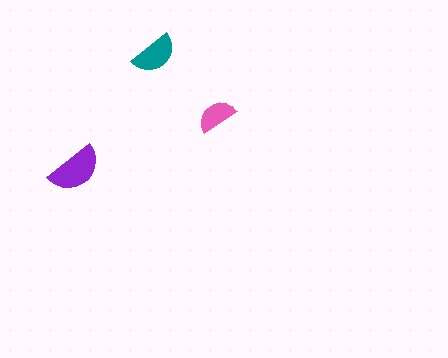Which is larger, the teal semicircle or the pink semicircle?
The teal one.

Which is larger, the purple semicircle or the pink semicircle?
The purple one.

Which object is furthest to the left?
The purple semicircle is leftmost.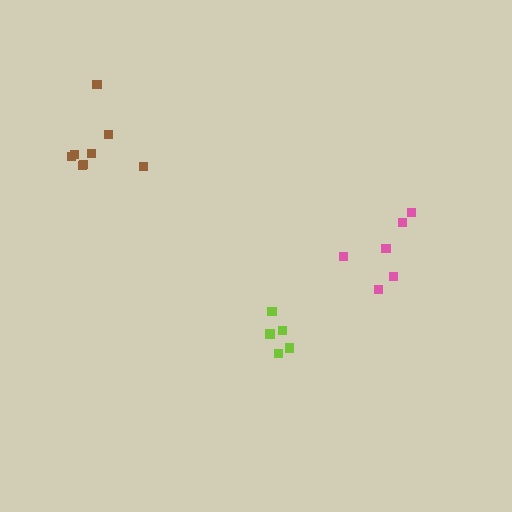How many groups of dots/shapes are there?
There are 3 groups.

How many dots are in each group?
Group 1: 8 dots, Group 2: 6 dots, Group 3: 5 dots (19 total).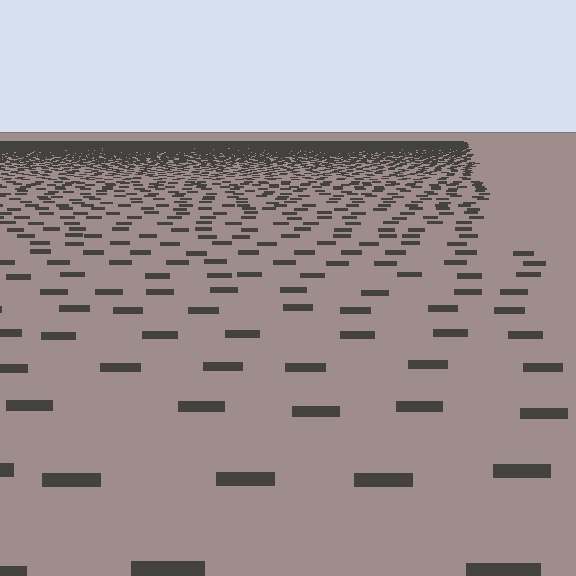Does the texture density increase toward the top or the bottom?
Density increases toward the top.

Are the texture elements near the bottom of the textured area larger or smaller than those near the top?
Larger. Near the bottom, elements are closer to the viewer and appear at a bigger on-screen size.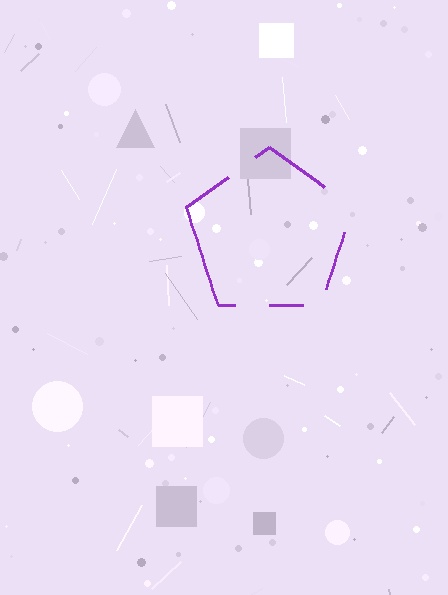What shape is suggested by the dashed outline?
The dashed outline suggests a pentagon.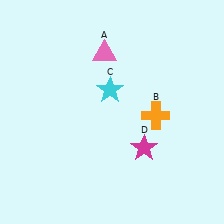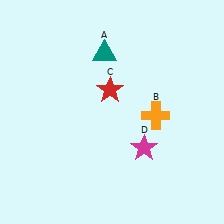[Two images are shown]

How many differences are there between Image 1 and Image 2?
There are 2 differences between the two images.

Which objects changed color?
A changed from pink to teal. C changed from cyan to red.